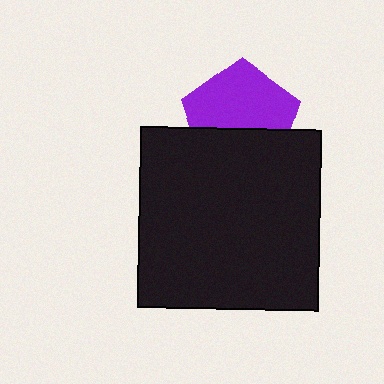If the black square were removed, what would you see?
You would see the complete purple pentagon.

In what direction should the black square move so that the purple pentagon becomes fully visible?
The black square should move down. That is the shortest direction to clear the overlap and leave the purple pentagon fully visible.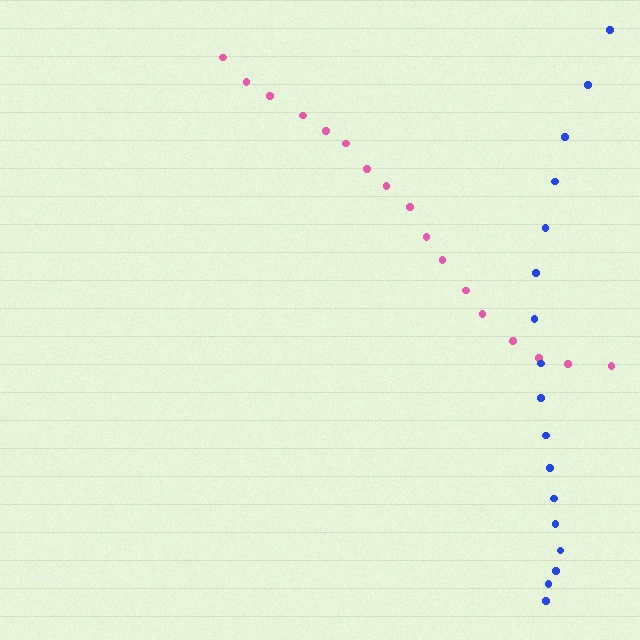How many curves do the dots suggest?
There are 2 distinct paths.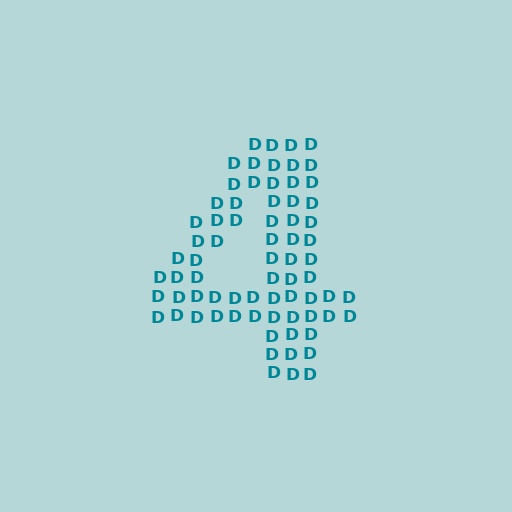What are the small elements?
The small elements are letter D's.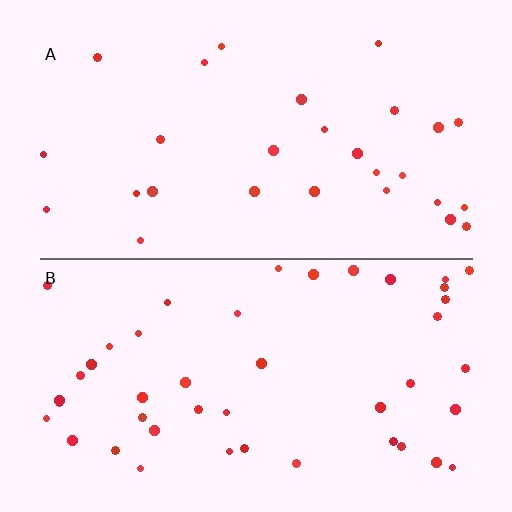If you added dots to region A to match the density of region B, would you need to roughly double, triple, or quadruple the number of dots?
Approximately double.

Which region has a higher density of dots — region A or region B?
B (the bottom).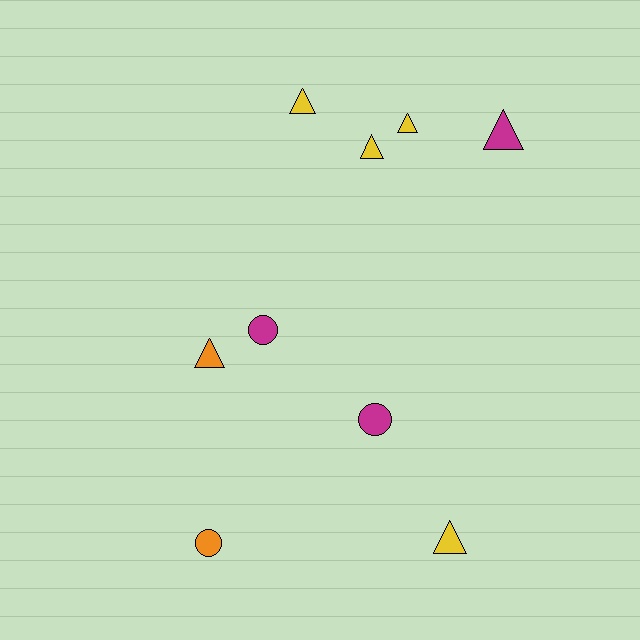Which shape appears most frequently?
Triangle, with 6 objects.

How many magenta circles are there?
There are 2 magenta circles.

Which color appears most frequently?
Yellow, with 4 objects.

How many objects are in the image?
There are 9 objects.